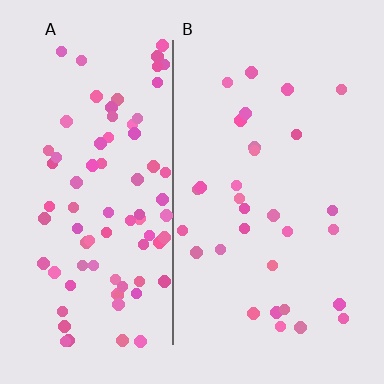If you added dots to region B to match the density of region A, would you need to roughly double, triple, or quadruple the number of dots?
Approximately triple.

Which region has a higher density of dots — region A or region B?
A (the left).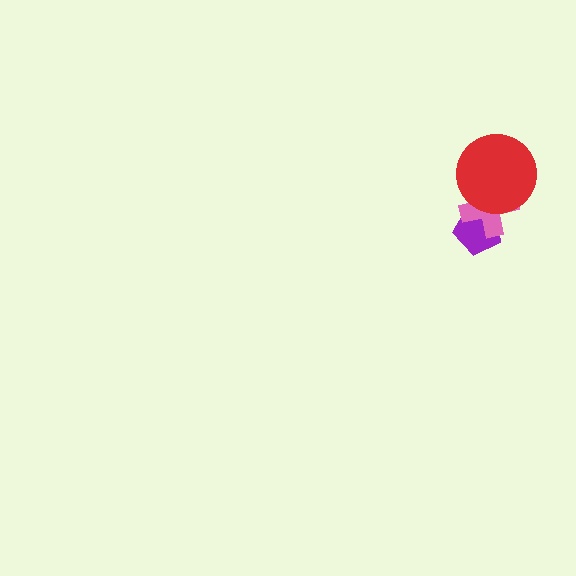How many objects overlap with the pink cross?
2 objects overlap with the pink cross.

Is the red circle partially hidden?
No, no other shape covers it.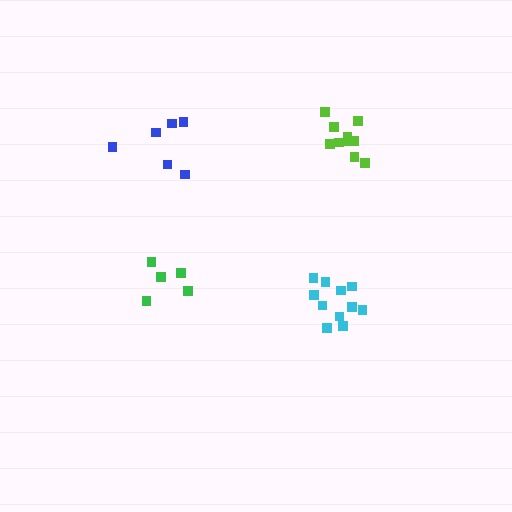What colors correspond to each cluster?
The clusters are colored: blue, cyan, lime, green.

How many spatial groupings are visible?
There are 4 spatial groupings.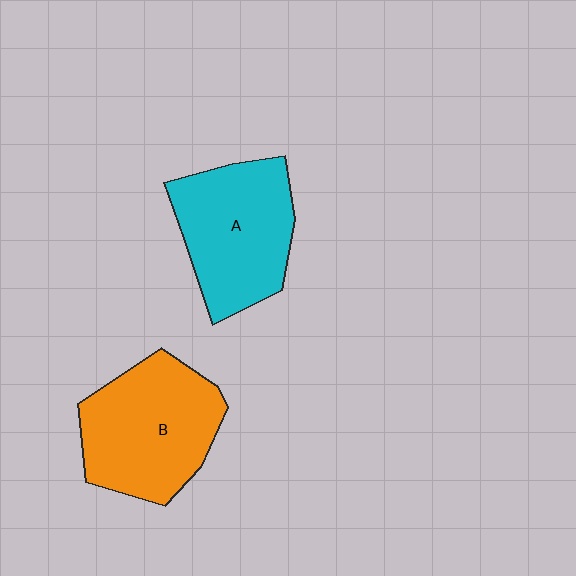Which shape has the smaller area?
Shape A (cyan).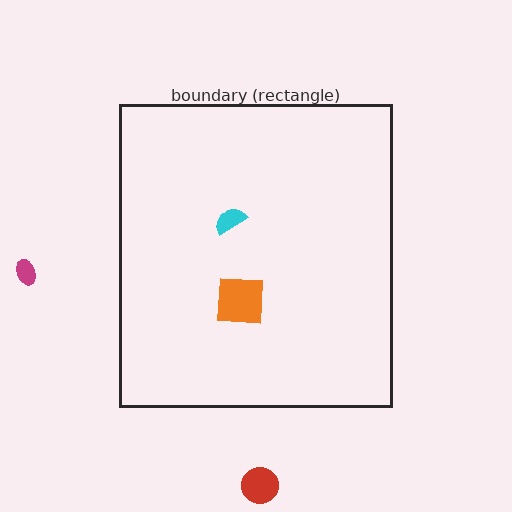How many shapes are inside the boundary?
2 inside, 2 outside.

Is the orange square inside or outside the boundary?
Inside.